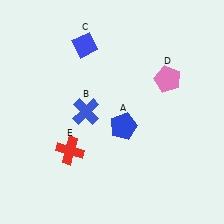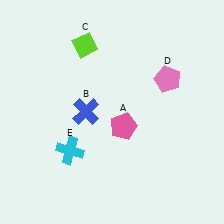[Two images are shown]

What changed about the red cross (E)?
In Image 1, E is red. In Image 2, it changed to cyan.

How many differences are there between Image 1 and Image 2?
There are 3 differences between the two images.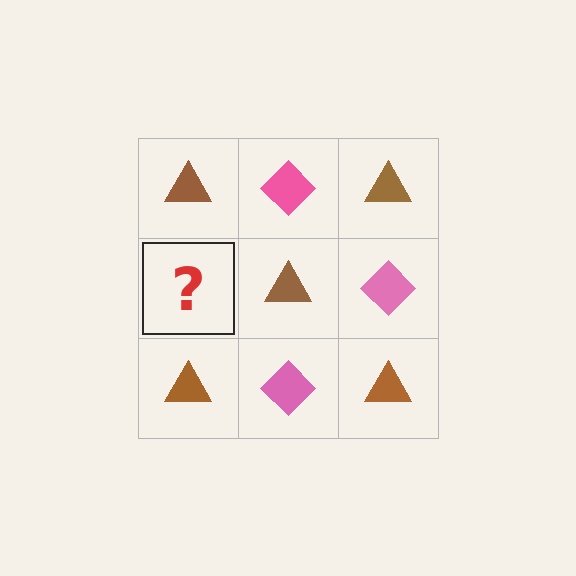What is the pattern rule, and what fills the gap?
The rule is that it alternates brown triangle and pink diamond in a checkerboard pattern. The gap should be filled with a pink diamond.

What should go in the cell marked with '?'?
The missing cell should contain a pink diamond.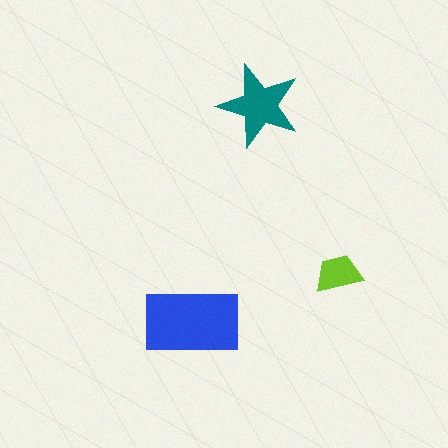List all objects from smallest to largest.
The lime trapezoid, the teal star, the blue rectangle.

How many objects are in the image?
There are 3 objects in the image.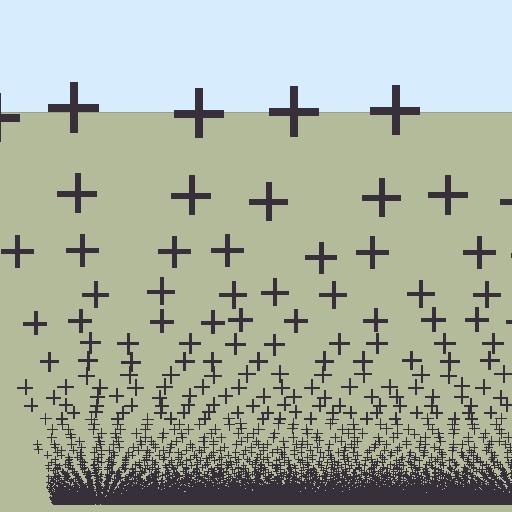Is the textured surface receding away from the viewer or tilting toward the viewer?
The surface appears to tilt toward the viewer. Texture elements get larger and sparser toward the top.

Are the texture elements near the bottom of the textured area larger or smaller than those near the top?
Smaller. The gradient is inverted — elements near the bottom are smaller and denser.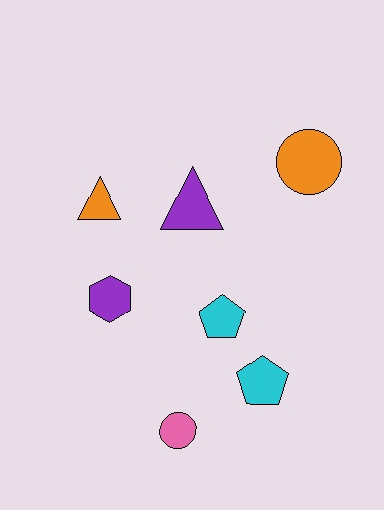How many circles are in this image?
There are 2 circles.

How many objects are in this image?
There are 7 objects.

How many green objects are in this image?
There are no green objects.